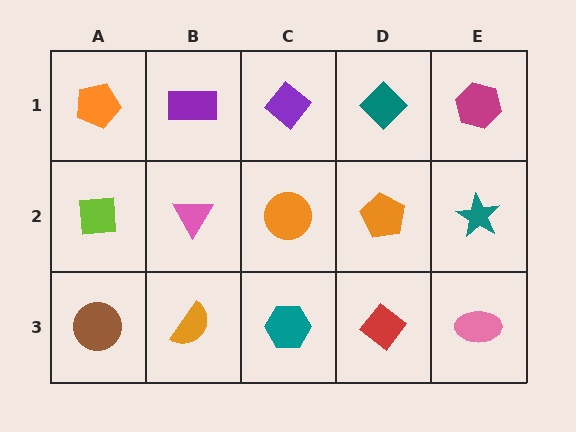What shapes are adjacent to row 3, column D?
An orange pentagon (row 2, column D), a teal hexagon (row 3, column C), a pink ellipse (row 3, column E).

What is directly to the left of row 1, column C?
A purple rectangle.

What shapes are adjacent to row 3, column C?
An orange circle (row 2, column C), an orange semicircle (row 3, column B), a red diamond (row 3, column D).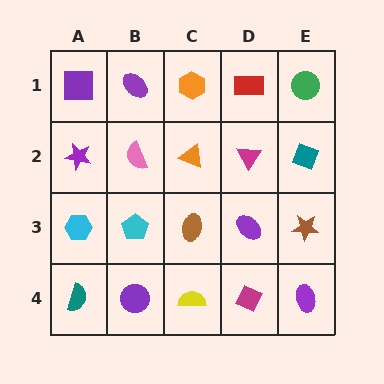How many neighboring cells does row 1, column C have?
3.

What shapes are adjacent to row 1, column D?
A magenta triangle (row 2, column D), an orange hexagon (row 1, column C), a green circle (row 1, column E).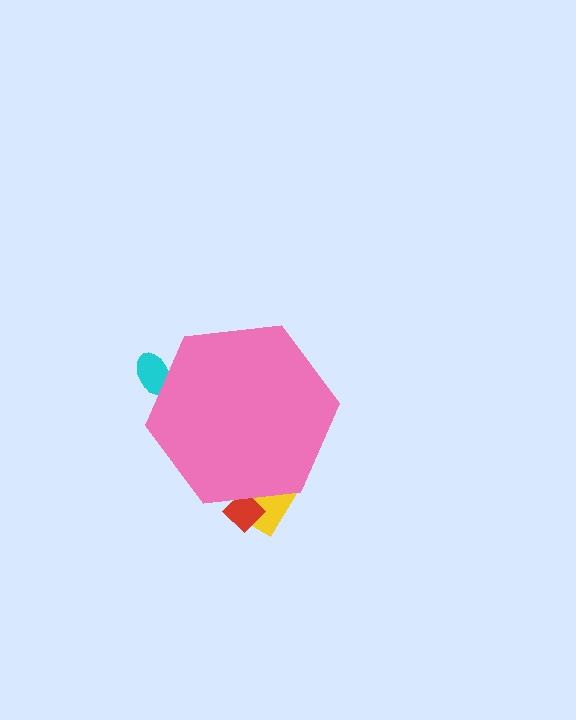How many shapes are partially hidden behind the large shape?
3 shapes are partially hidden.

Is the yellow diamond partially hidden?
Yes, the yellow diamond is partially hidden behind the pink hexagon.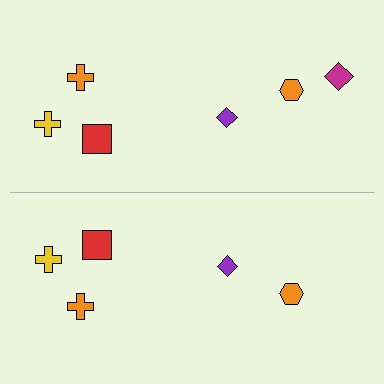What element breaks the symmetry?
A magenta diamond is missing from the bottom side.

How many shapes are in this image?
There are 11 shapes in this image.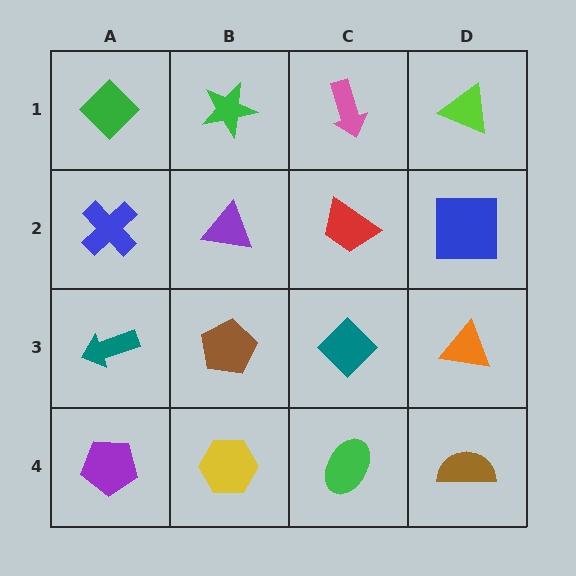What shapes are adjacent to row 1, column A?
A blue cross (row 2, column A), a green star (row 1, column B).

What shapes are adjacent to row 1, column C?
A red trapezoid (row 2, column C), a green star (row 1, column B), a lime triangle (row 1, column D).